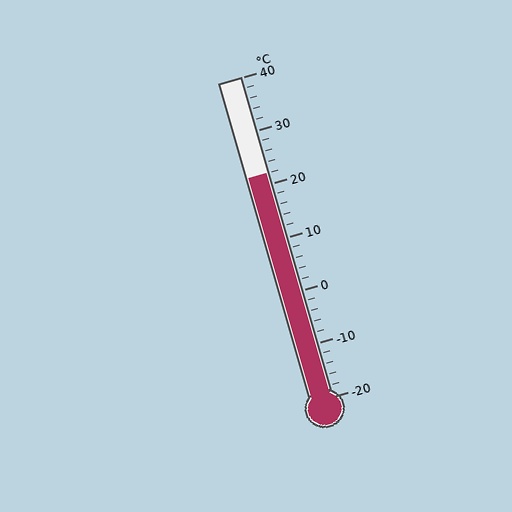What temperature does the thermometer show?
The thermometer shows approximately 22°C.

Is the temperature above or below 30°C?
The temperature is below 30°C.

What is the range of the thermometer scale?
The thermometer scale ranges from -20°C to 40°C.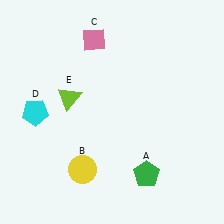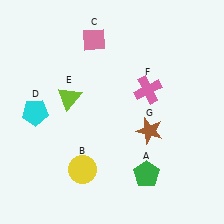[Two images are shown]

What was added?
A pink cross (F), a brown star (G) were added in Image 2.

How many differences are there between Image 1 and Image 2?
There are 2 differences between the two images.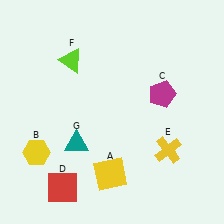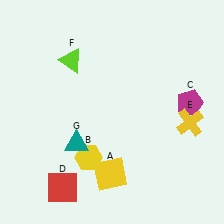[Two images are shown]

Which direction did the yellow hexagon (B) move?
The yellow hexagon (B) moved right.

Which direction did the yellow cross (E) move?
The yellow cross (E) moved up.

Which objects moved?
The objects that moved are: the yellow hexagon (B), the magenta pentagon (C), the yellow cross (E).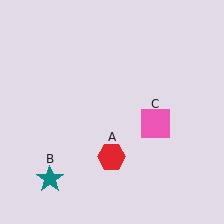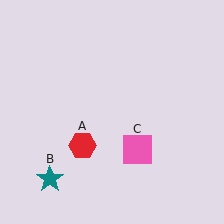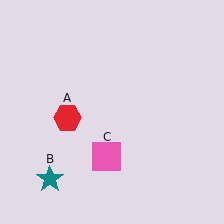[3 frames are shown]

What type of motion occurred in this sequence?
The red hexagon (object A), pink square (object C) rotated clockwise around the center of the scene.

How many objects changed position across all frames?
2 objects changed position: red hexagon (object A), pink square (object C).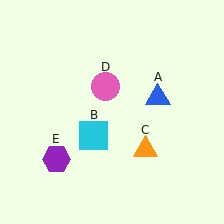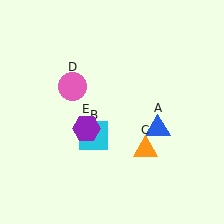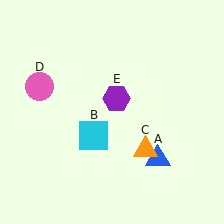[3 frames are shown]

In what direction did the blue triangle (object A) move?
The blue triangle (object A) moved down.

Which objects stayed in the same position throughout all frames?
Cyan square (object B) and orange triangle (object C) remained stationary.